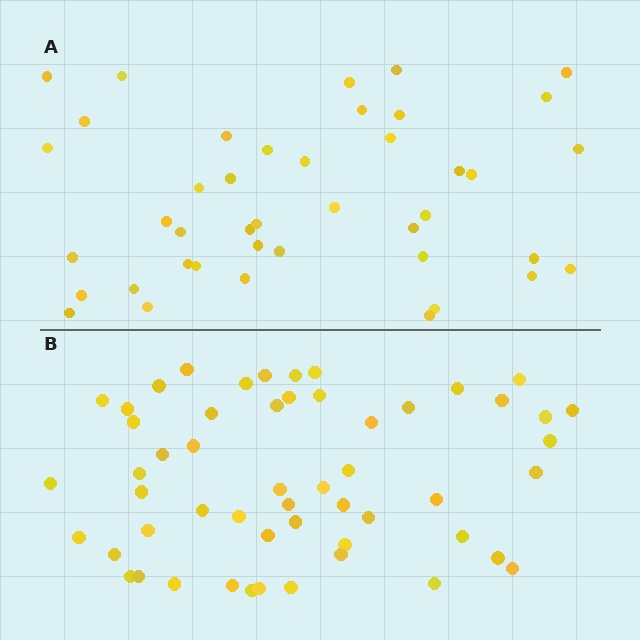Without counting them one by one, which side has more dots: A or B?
Region B (the bottom region) has more dots.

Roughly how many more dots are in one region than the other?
Region B has roughly 12 or so more dots than region A.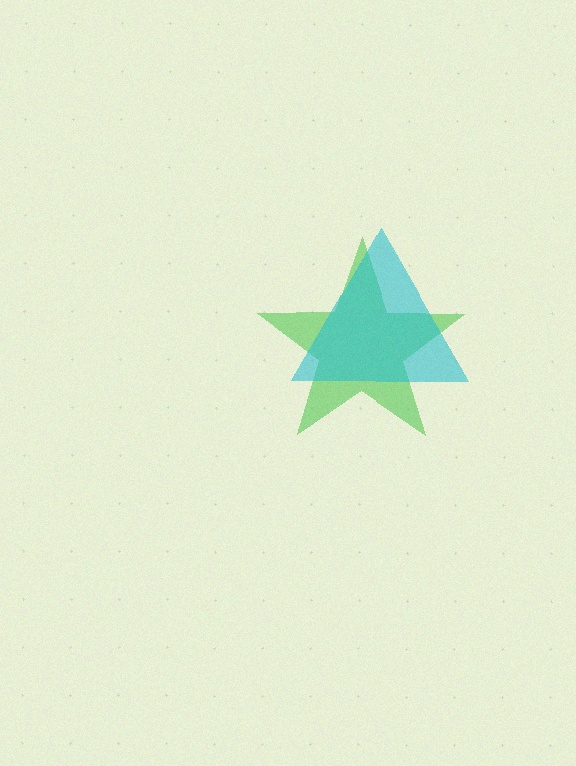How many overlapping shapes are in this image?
There are 2 overlapping shapes in the image.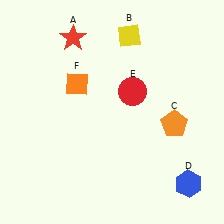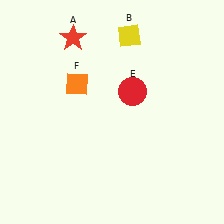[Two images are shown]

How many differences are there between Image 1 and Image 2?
There are 2 differences between the two images.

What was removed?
The blue hexagon (D), the orange pentagon (C) were removed in Image 2.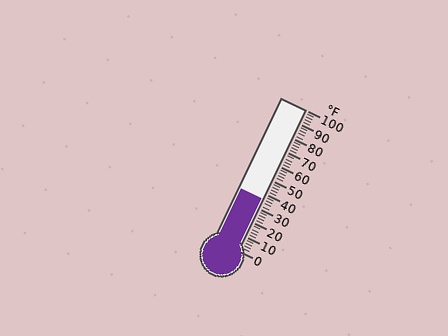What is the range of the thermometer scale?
The thermometer scale ranges from 0°F to 100°F.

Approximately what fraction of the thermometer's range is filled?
The thermometer is filled to approximately 35% of its range.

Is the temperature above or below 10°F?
The temperature is above 10°F.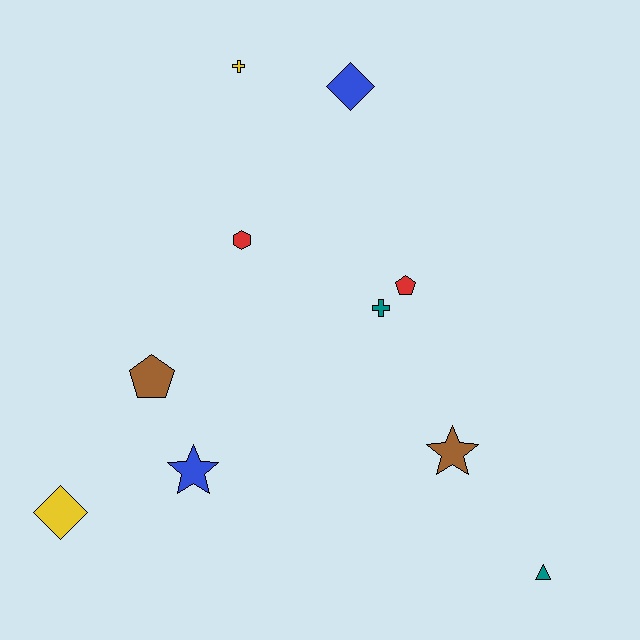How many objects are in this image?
There are 10 objects.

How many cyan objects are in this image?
There are no cyan objects.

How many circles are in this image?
There are no circles.